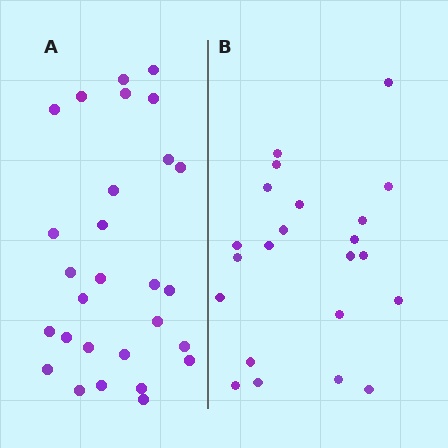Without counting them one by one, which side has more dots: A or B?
Region A (the left region) has more dots.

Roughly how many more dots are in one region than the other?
Region A has about 6 more dots than region B.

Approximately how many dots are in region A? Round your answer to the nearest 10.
About 30 dots. (The exact count is 28, which rounds to 30.)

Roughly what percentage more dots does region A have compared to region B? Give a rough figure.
About 25% more.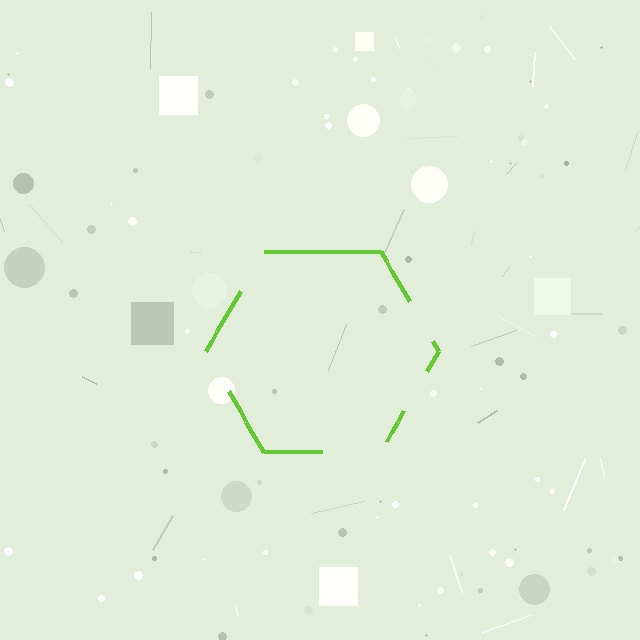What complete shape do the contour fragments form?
The contour fragments form a hexagon.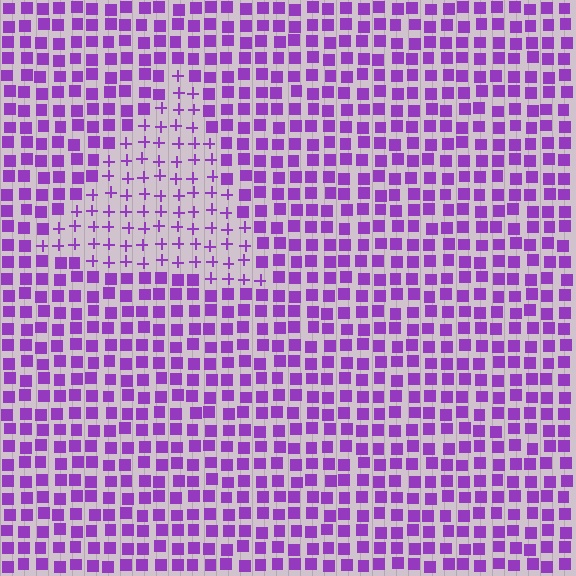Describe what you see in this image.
The image is filled with small purple elements arranged in a uniform grid. A triangle-shaped region contains plus signs, while the surrounding area contains squares. The boundary is defined purely by the change in element shape.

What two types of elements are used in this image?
The image uses plus signs inside the triangle region and squares outside it.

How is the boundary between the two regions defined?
The boundary is defined by a change in element shape: plus signs inside vs. squares outside. All elements share the same color and spacing.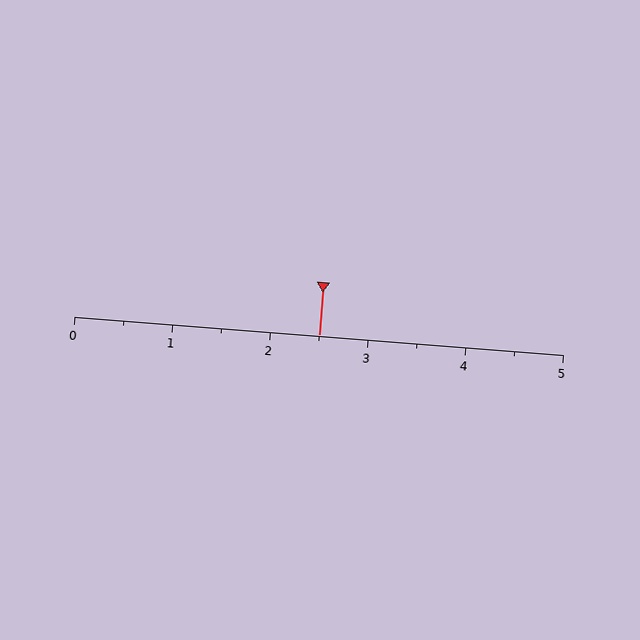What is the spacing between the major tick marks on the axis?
The major ticks are spaced 1 apart.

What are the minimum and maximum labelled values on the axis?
The axis runs from 0 to 5.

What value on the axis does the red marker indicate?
The marker indicates approximately 2.5.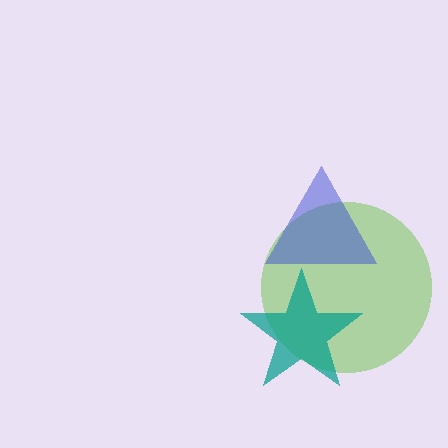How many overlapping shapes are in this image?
There are 3 overlapping shapes in the image.